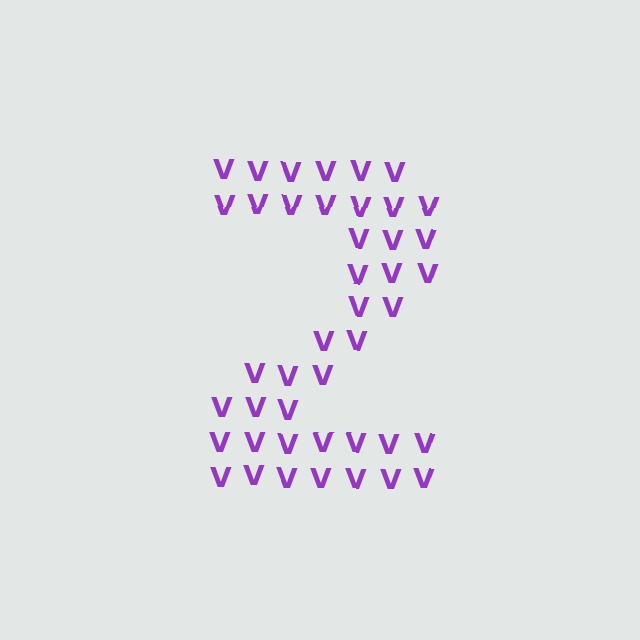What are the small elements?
The small elements are letter V's.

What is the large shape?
The large shape is the digit 2.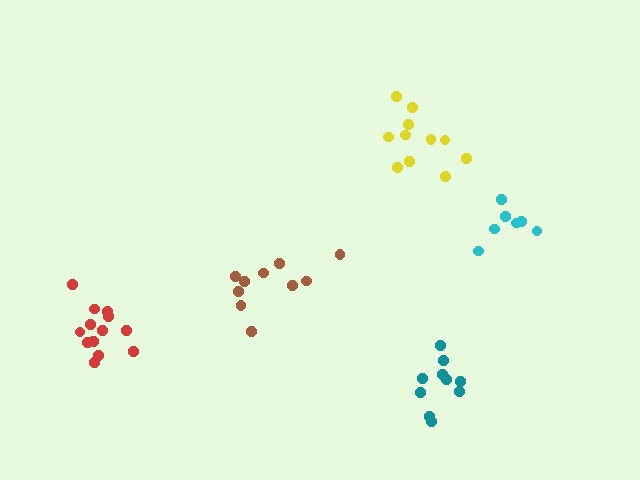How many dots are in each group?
Group 1: 10 dots, Group 2: 10 dots, Group 3: 13 dots, Group 4: 7 dots, Group 5: 11 dots (51 total).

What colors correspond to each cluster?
The clusters are colored: teal, brown, red, cyan, yellow.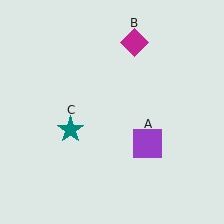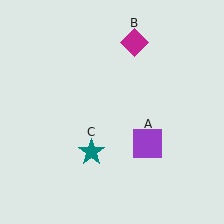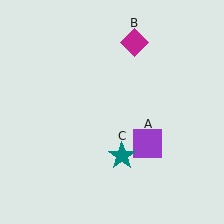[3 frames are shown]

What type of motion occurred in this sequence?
The teal star (object C) rotated counterclockwise around the center of the scene.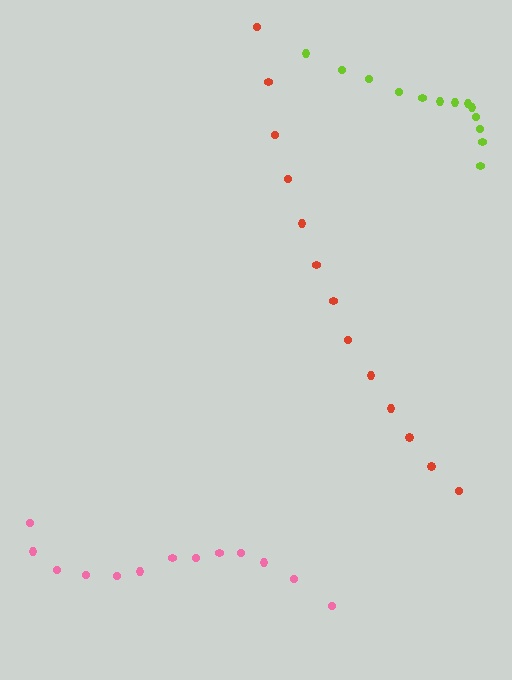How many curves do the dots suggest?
There are 3 distinct paths.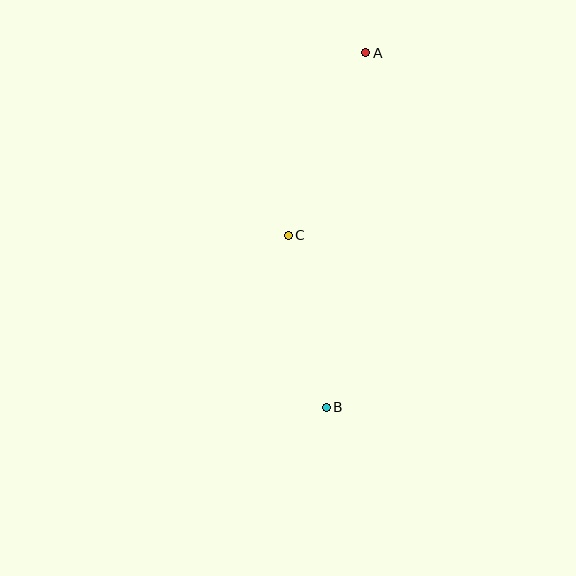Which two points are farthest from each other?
Points A and B are farthest from each other.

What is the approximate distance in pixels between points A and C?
The distance between A and C is approximately 198 pixels.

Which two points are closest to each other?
Points B and C are closest to each other.